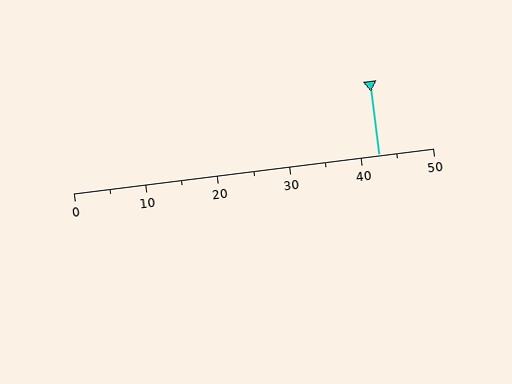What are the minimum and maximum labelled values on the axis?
The axis runs from 0 to 50.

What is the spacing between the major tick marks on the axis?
The major ticks are spaced 10 apart.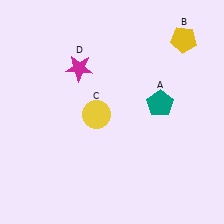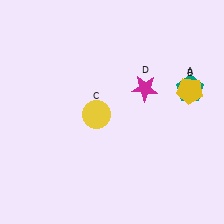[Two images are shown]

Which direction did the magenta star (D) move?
The magenta star (D) moved right.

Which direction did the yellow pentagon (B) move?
The yellow pentagon (B) moved down.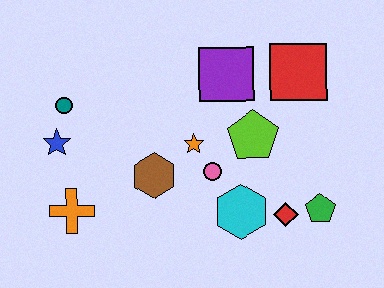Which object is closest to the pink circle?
The orange star is closest to the pink circle.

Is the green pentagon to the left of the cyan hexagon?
No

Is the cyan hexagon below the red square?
Yes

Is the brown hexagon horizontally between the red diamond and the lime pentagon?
No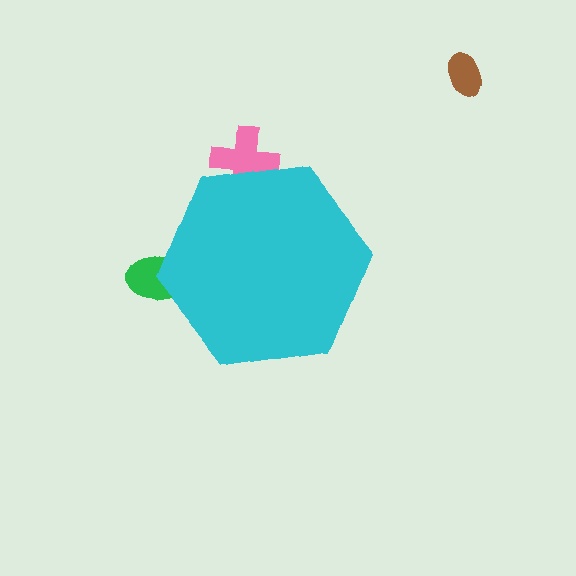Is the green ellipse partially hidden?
Yes, the green ellipse is partially hidden behind the cyan hexagon.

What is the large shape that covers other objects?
A cyan hexagon.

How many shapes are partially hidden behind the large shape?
2 shapes are partially hidden.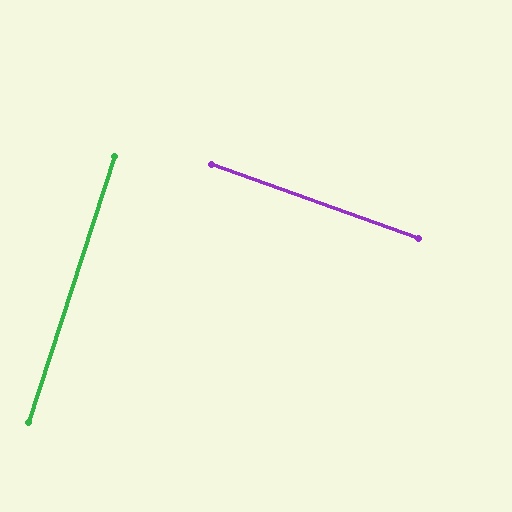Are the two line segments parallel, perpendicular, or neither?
Perpendicular — they meet at approximately 88°.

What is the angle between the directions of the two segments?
Approximately 88 degrees.